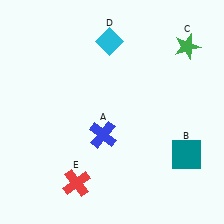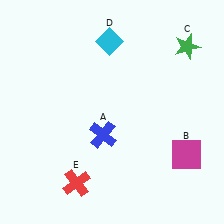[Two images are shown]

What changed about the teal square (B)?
In Image 1, B is teal. In Image 2, it changed to magenta.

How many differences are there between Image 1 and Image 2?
There is 1 difference between the two images.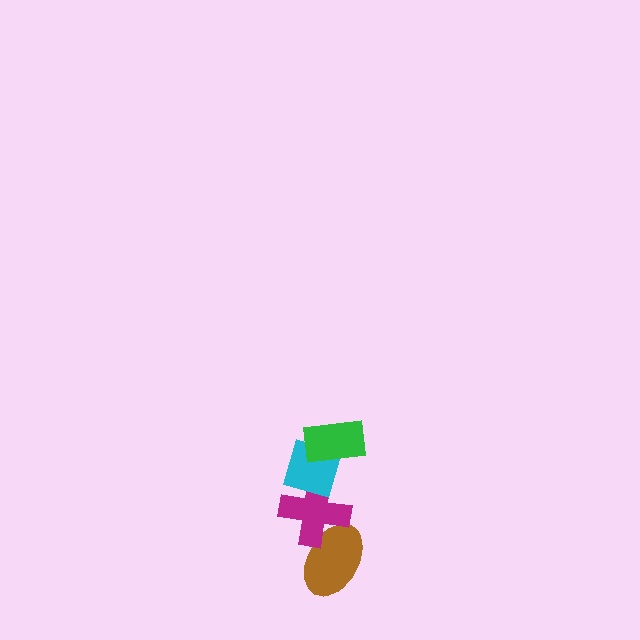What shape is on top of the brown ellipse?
The magenta cross is on top of the brown ellipse.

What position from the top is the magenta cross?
The magenta cross is 3rd from the top.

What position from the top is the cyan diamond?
The cyan diamond is 2nd from the top.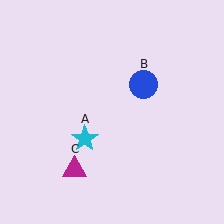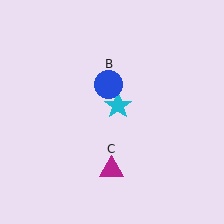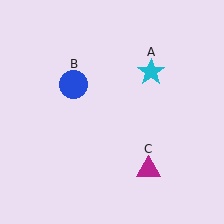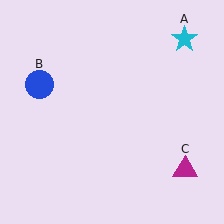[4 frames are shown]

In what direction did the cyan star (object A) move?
The cyan star (object A) moved up and to the right.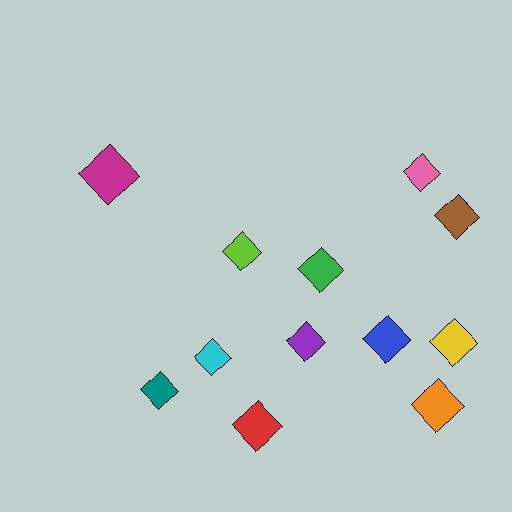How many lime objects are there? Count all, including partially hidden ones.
There is 1 lime object.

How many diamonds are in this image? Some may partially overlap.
There are 12 diamonds.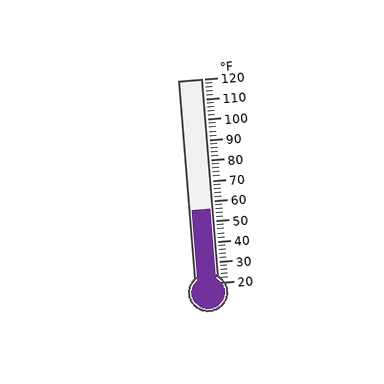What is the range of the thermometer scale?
The thermometer scale ranges from 20°F to 120°F.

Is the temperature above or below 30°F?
The temperature is above 30°F.